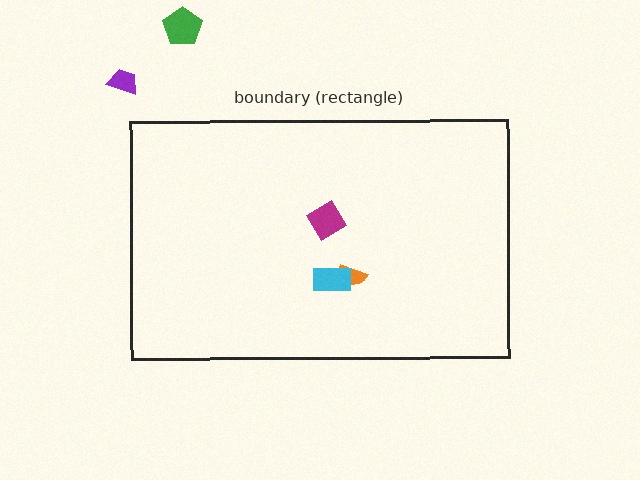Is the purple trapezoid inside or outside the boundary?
Outside.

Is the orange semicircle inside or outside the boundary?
Inside.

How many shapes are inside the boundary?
3 inside, 2 outside.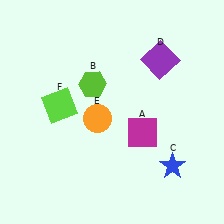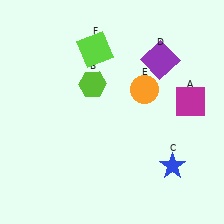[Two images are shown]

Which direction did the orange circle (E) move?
The orange circle (E) moved right.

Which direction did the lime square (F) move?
The lime square (F) moved up.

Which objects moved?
The objects that moved are: the magenta square (A), the orange circle (E), the lime square (F).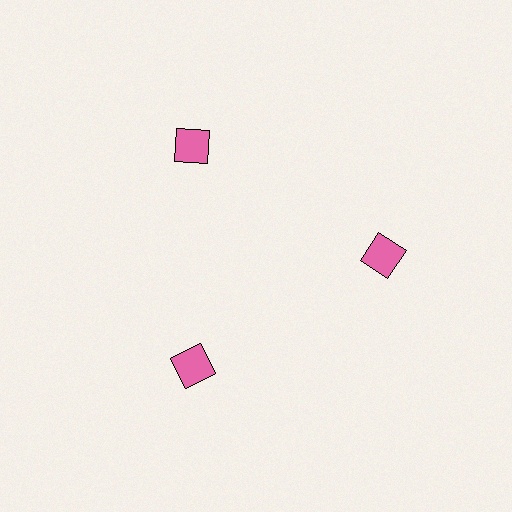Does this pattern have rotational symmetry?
Yes, this pattern has 3-fold rotational symmetry. It looks the same after rotating 120 degrees around the center.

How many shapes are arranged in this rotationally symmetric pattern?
There are 3 shapes, arranged in 3 groups of 1.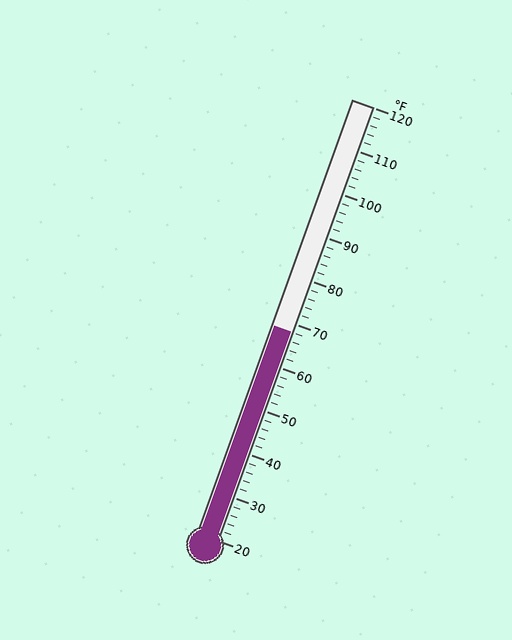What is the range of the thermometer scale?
The thermometer scale ranges from 20°F to 120°F.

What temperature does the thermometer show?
The thermometer shows approximately 68°F.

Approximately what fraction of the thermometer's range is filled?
The thermometer is filled to approximately 50% of its range.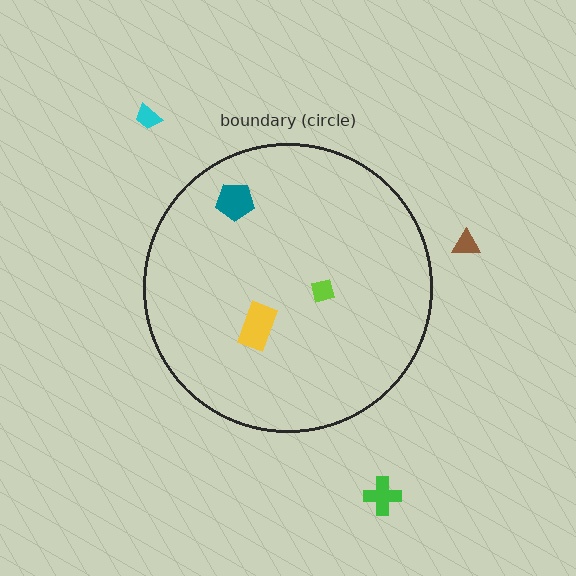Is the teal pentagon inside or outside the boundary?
Inside.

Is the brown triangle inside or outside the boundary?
Outside.